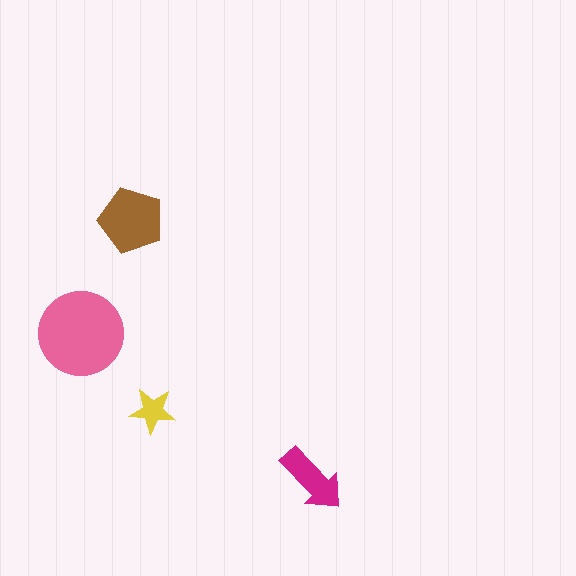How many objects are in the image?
There are 4 objects in the image.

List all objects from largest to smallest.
The pink circle, the brown pentagon, the magenta arrow, the yellow star.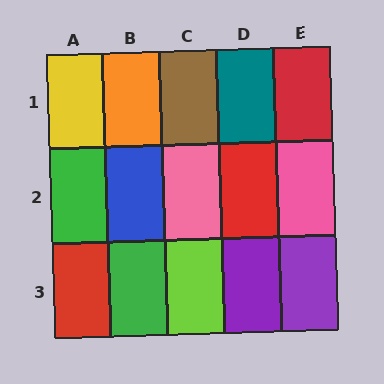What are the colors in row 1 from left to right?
Yellow, orange, brown, teal, red.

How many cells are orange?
1 cell is orange.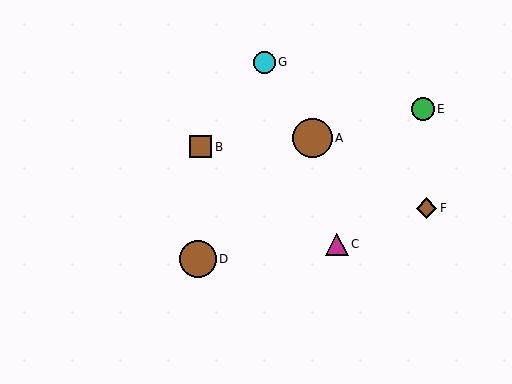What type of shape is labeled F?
Shape F is a brown diamond.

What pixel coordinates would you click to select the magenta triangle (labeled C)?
Click at (337, 244) to select the magenta triangle C.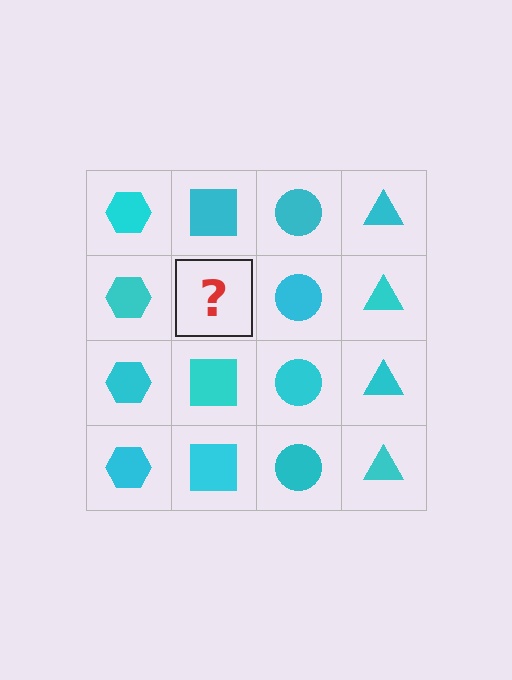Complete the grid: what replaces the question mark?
The question mark should be replaced with a cyan square.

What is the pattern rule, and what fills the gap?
The rule is that each column has a consistent shape. The gap should be filled with a cyan square.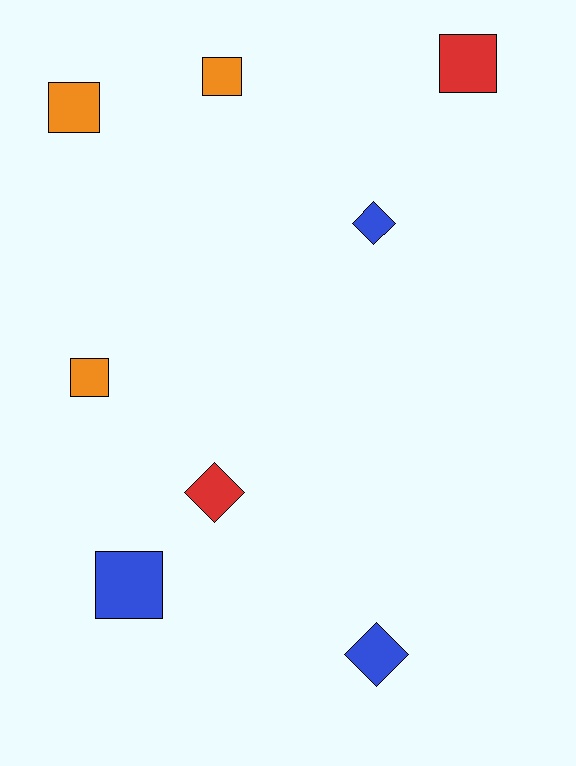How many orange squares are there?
There are 3 orange squares.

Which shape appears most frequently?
Square, with 5 objects.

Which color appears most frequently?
Blue, with 3 objects.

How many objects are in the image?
There are 8 objects.